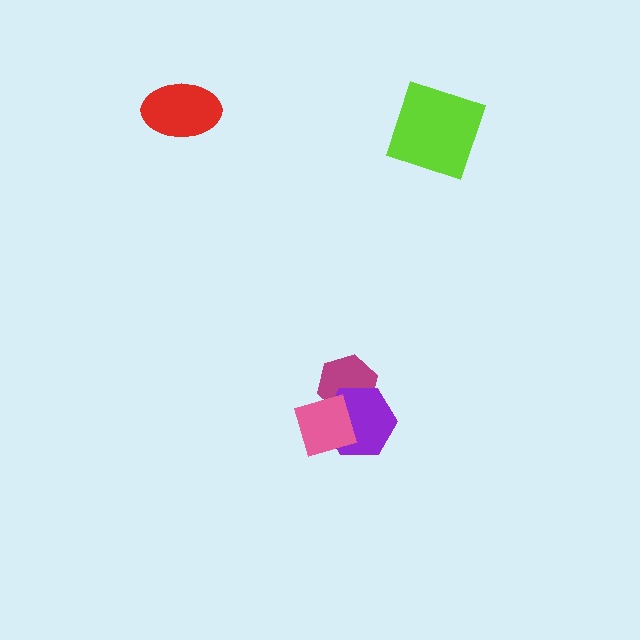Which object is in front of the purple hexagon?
The pink diamond is in front of the purple hexagon.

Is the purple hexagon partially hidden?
Yes, it is partially covered by another shape.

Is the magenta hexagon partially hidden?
Yes, it is partially covered by another shape.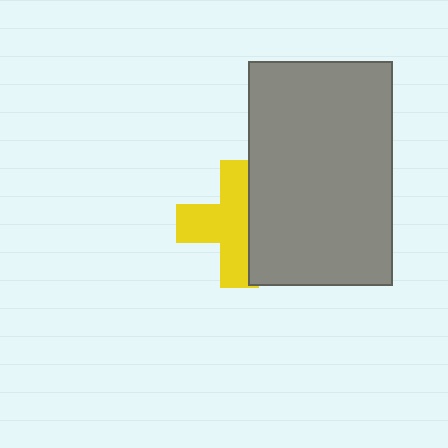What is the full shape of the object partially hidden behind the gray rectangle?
The partially hidden object is a yellow cross.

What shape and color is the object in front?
The object in front is a gray rectangle.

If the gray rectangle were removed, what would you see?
You would see the complete yellow cross.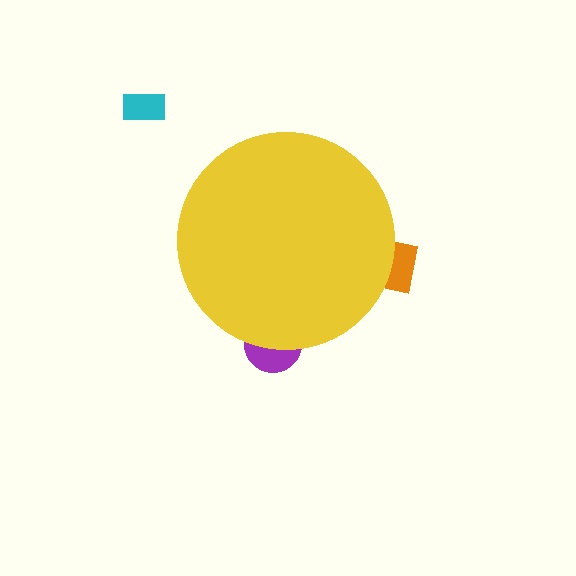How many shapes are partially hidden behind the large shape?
2 shapes are partially hidden.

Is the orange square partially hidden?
Yes, the orange square is partially hidden behind the yellow circle.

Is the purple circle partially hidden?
Yes, the purple circle is partially hidden behind the yellow circle.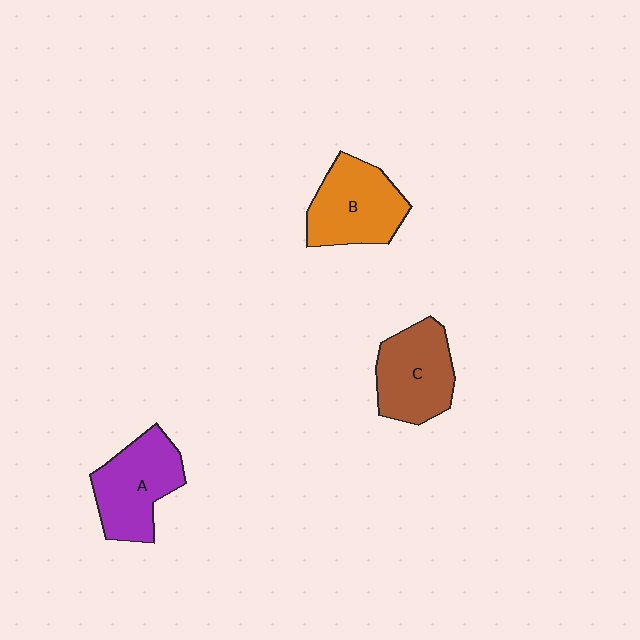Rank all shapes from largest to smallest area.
From largest to smallest: A (purple), B (orange), C (brown).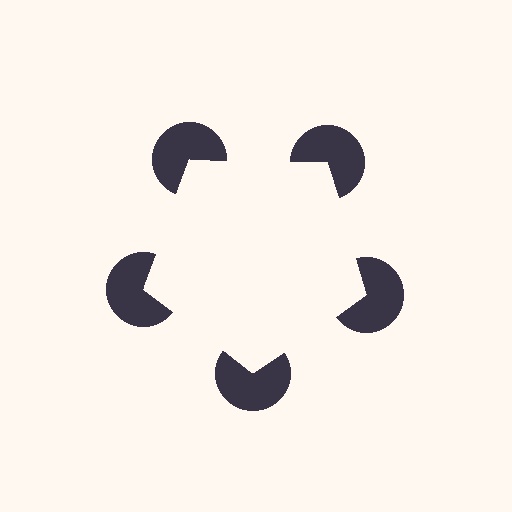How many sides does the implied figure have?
5 sides.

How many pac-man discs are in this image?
There are 5 — one at each vertex of the illusory pentagon.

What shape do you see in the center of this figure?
An illusory pentagon — its edges are inferred from the aligned wedge cuts in the pac-man discs, not physically drawn.